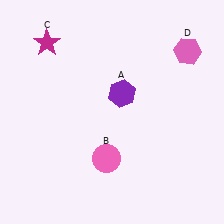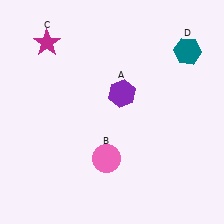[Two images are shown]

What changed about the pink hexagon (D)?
In Image 1, D is pink. In Image 2, it changed to teal.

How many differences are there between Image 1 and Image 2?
There is 1 difference between the two images.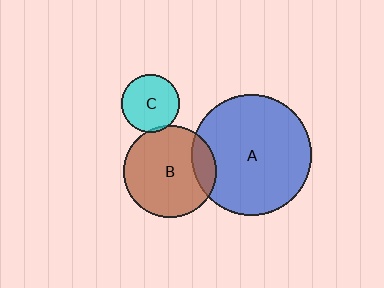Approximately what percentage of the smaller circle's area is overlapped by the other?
Approximately 5%.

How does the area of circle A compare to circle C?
Approximately 4.3 times.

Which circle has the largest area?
Circle A (blue).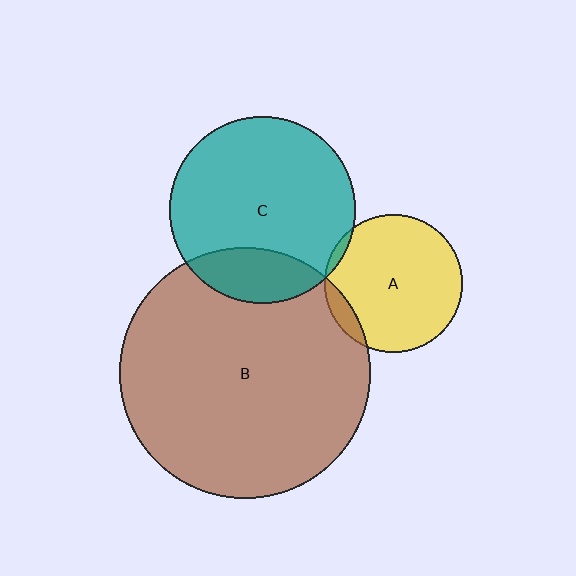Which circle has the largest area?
Circle B (brown).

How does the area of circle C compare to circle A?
Approximately 1.8 times.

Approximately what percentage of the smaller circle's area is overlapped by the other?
Approximately 10%.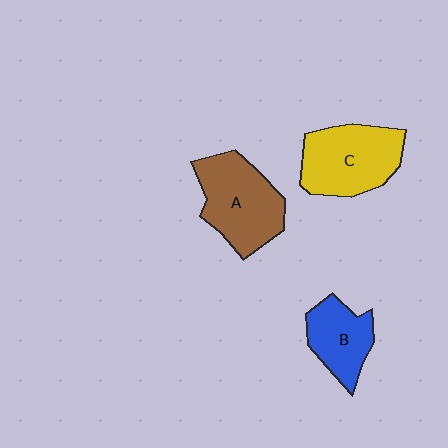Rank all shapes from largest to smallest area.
From largest to smallest: A (brown), C (yellow), B (blue).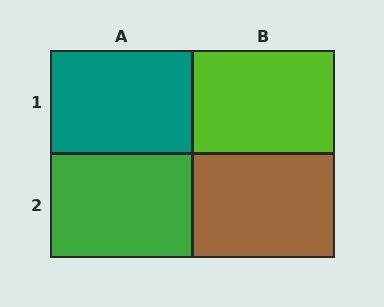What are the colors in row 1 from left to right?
Teal, lime.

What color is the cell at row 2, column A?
Green.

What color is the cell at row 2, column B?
Brown.